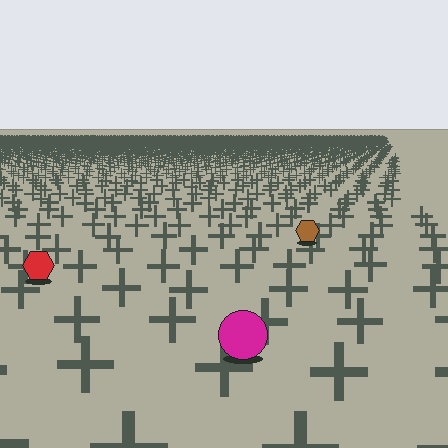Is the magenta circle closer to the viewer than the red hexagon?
Yes. The magenta circle is closer — you can tell from the texture gradient: the ground texture is coarser near it.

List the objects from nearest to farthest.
From nearest to farthest: the magenta circle, the red hexagon, the brown hexagon.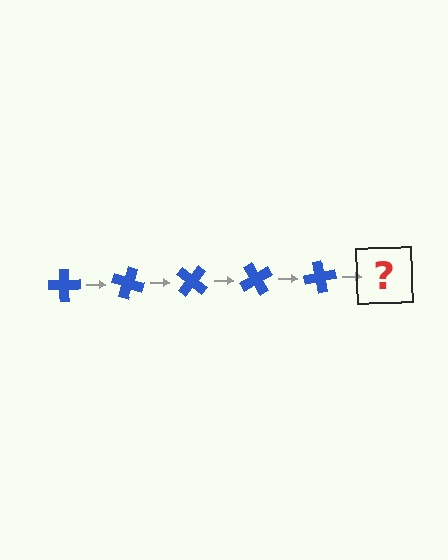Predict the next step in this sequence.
The next step is a blue cross rotated 100 degrees.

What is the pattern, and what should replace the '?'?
The pattern is that the cross rotates 20 degrees each step. The '?' should be a blue cross rotated 100 degrees.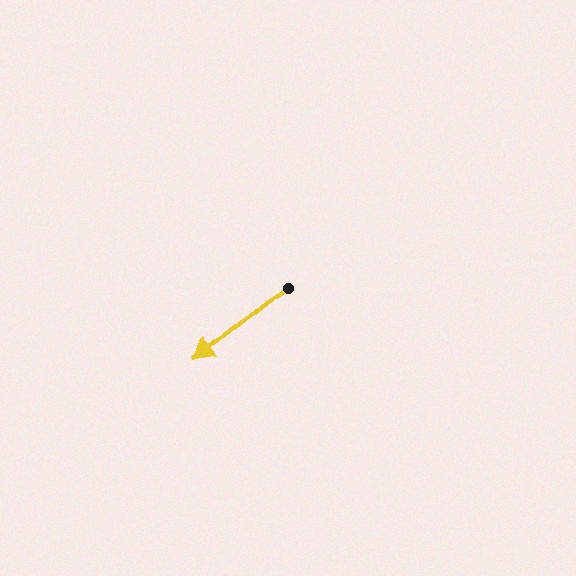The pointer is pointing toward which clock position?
Roughly 8 o'clock.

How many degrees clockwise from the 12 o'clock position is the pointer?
Approximately 231 degrees.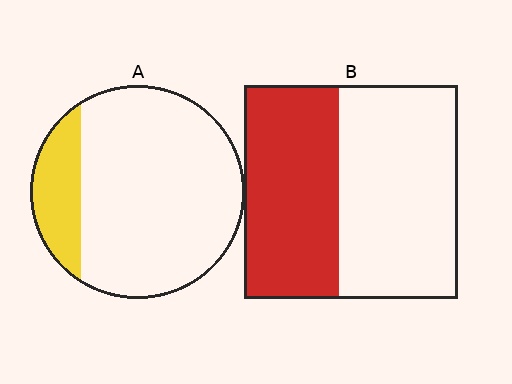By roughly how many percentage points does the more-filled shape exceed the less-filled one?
By roughly 25 percentage points (B over A).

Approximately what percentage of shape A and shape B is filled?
A is approximately 20% and B is approximately 45%.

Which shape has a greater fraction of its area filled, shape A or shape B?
Shape B.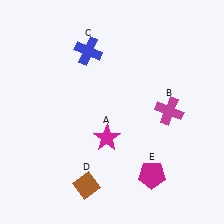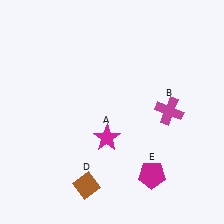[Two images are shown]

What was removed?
The blue cross (C) was removed in Image 2.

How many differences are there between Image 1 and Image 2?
There is 1 difference between the two images.